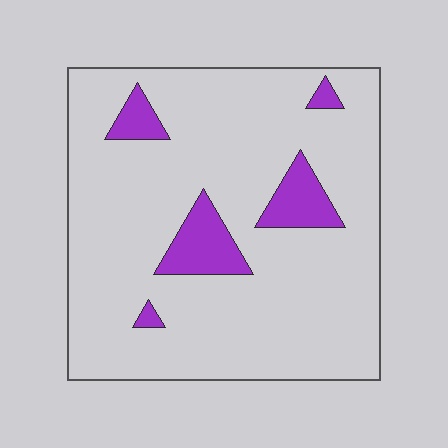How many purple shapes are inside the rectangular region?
5.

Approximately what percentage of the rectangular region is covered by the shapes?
Approximately 10%.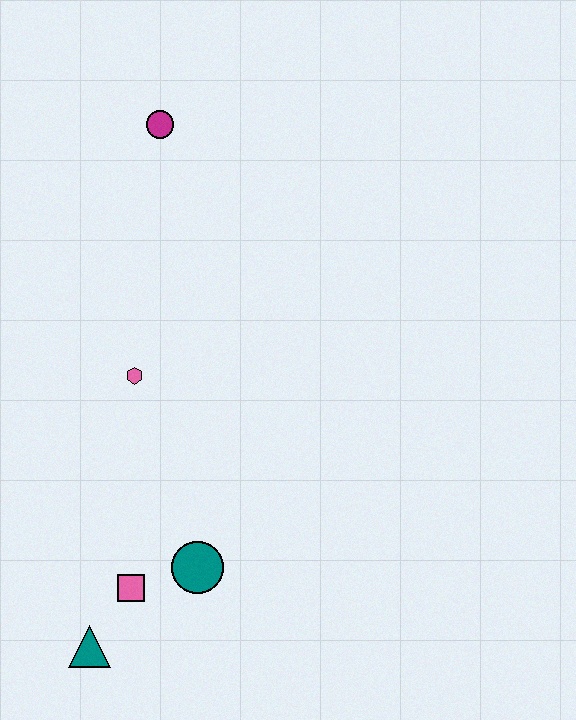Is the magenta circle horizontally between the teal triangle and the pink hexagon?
No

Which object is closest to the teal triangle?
The pink square is closest to the teal triangle.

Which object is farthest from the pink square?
The magenta circle is farthest from the pink square.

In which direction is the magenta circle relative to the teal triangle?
The magenta circle is above the teal triangle.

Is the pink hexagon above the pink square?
Yes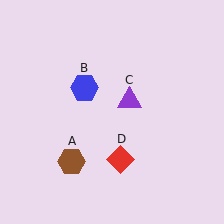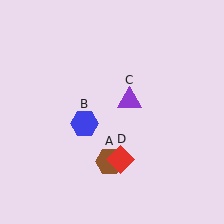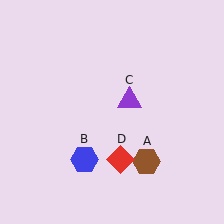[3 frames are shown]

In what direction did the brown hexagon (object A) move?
The brown hexagon (object A) moved right.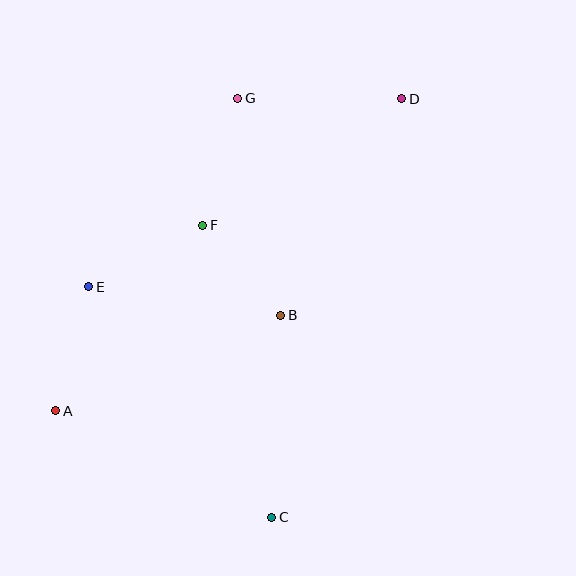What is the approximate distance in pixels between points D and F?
The distance between D and F is approximately 236 pixels.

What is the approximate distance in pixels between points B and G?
The distance between B and G is approximately 221 pixels.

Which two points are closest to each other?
Points B and F are closest to each other.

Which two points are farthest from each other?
Points A and D are farthest from each other.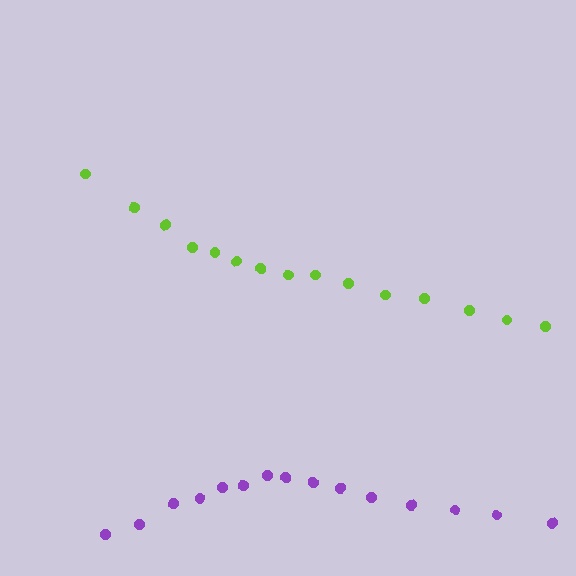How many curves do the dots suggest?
There are 2 distinct paths.